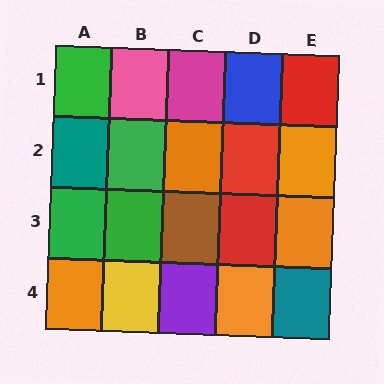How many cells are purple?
1 cell is purple.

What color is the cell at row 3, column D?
Red.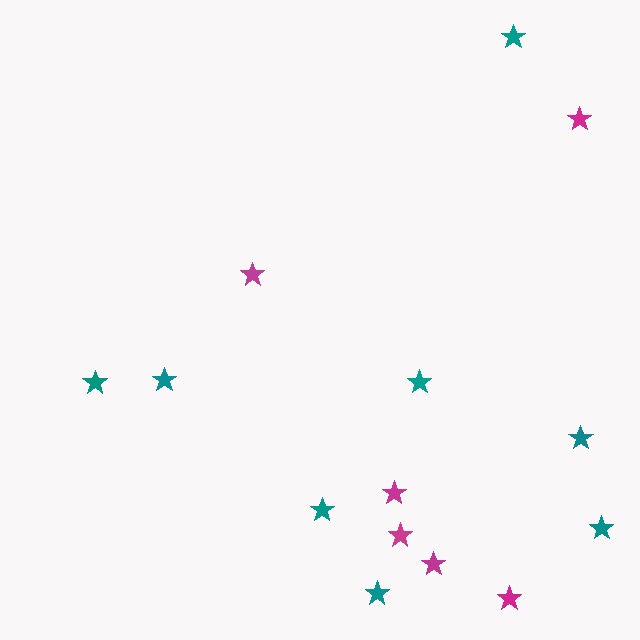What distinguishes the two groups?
There are 2 groups: one group of magenta stars (6) and one group of teal stars (8).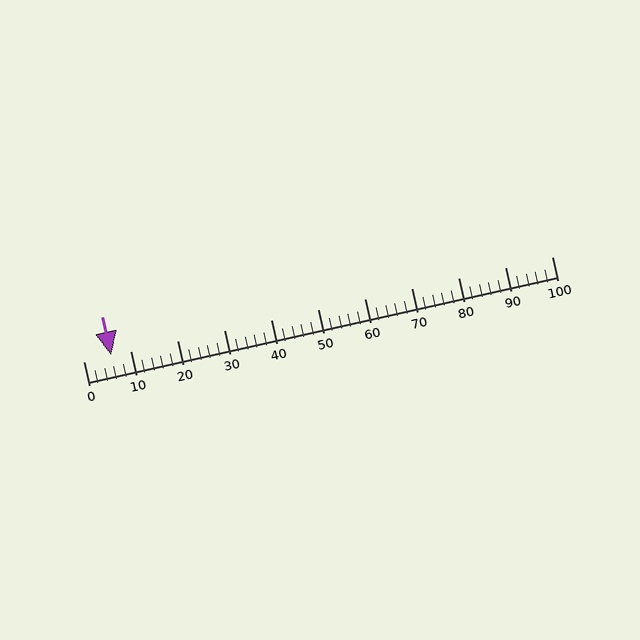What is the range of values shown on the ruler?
The ruler shows values from 0 to 100.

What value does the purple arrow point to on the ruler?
The purple arrow points to approximately 6.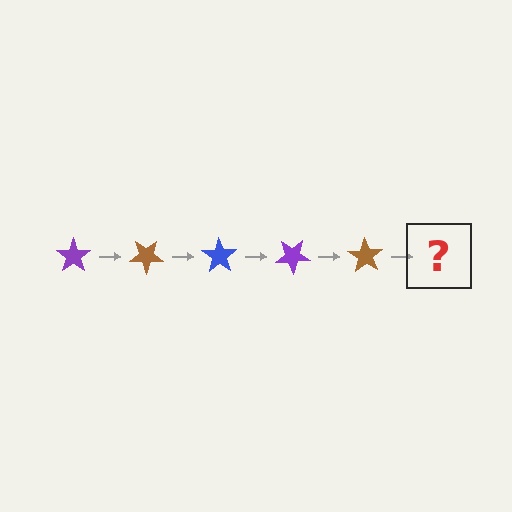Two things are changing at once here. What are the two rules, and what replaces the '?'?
The two rules are that it rotates 35 degrees each step and the color cycles through purple, brown, and blue. The '?' should be a blue star, rotated 175 degrees from the start.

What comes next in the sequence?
The next element should be a blue star, rotated 175 degrees from the start.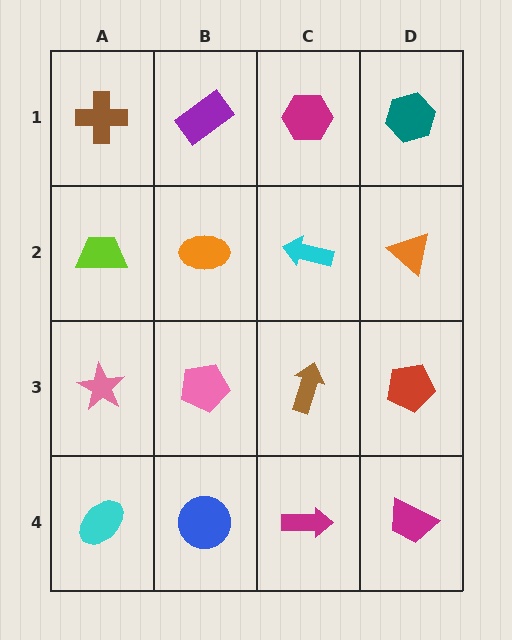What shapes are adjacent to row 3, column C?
A cyan arrow (row 2, column C), a magenta arrow (row 4, column C), a pink pentagon (row 3, column B), a red pentagon (row 3, column D).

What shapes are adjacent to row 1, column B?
An orange ellipse (row 2, column B), a brown cross (row 1, column A), a magenta hexagon (row 1, column C).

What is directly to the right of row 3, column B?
A brown arrow.